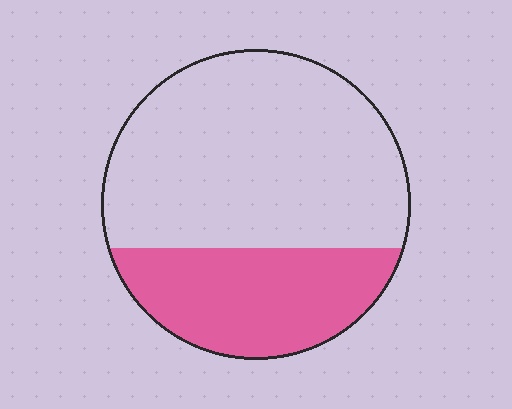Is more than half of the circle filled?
No.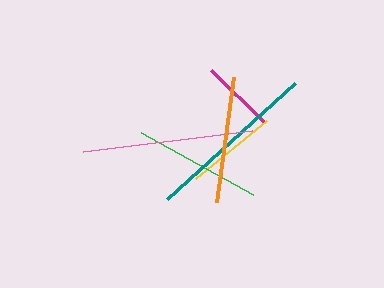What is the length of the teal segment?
The teal segment is approximately 172 pixels long.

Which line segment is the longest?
The teal line is the longest at approximately 172 pixels.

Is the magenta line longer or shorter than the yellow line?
The yellow line is longer than the magenta line.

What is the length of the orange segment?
The orange segment is approximately 126 pixels long.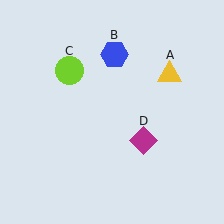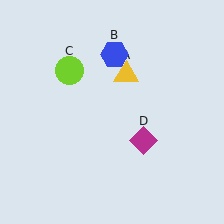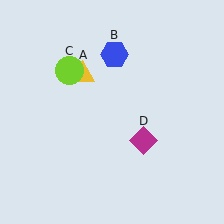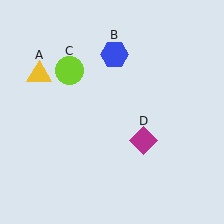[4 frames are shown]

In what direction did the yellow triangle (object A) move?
The yellow triangle (object A) moved left.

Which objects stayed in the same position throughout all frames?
Blue hexagon (object B) and lime circle (object C) and magenta diamond (object D) remained stationary.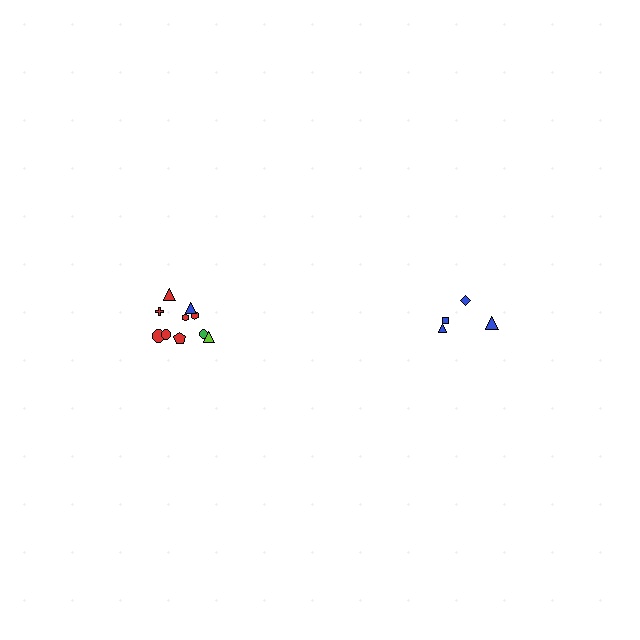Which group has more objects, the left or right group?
The left group.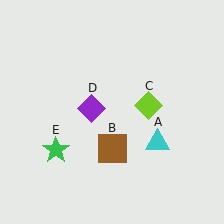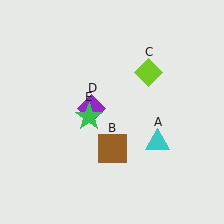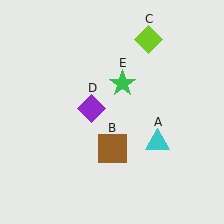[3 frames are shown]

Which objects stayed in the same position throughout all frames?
Cyan triangle (object A) and brown square (object B) and purple diamond (object D) remained stationary.